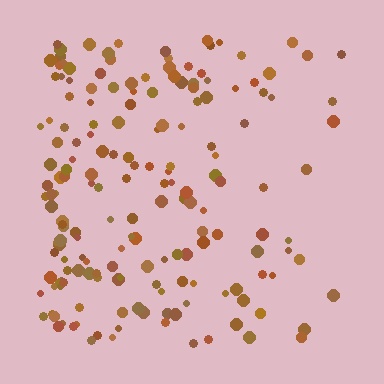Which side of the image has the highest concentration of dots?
The left.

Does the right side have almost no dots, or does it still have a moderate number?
Still a moderate number, just noticeably fewer than the left.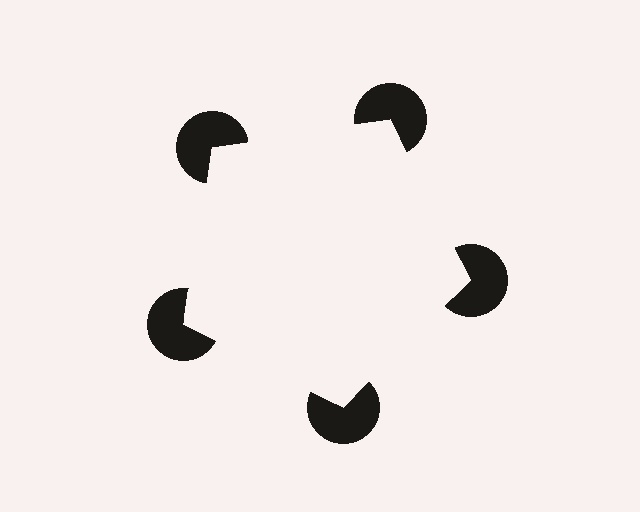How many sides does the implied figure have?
5 sides.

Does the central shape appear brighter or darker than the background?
It typically appears slightly brighter than the background, even though no actual brightness change is drawn.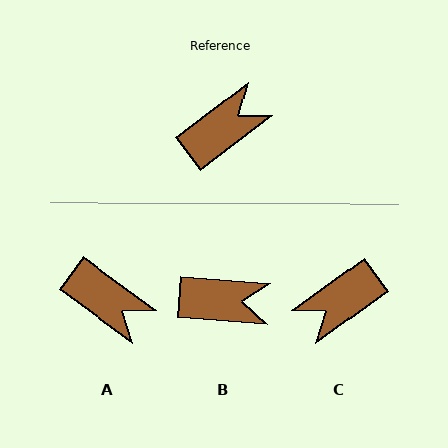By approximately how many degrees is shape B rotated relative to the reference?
Approximately 42 degrees clockwise.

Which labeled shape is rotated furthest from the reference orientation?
C, about 178 degrees away.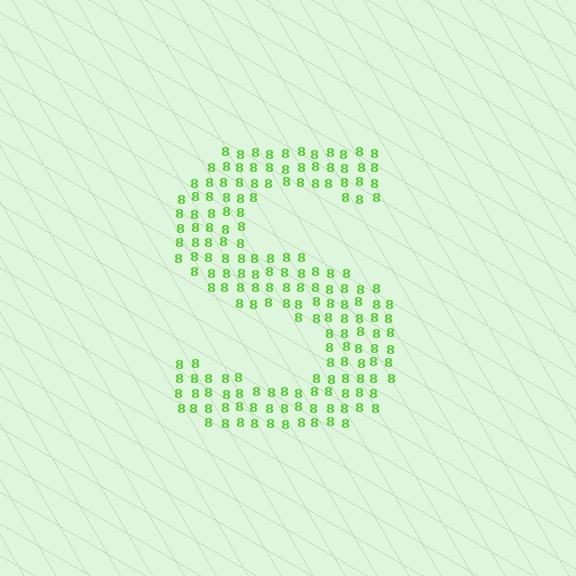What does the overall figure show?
The overall figure shows the letter S.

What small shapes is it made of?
It is made of small digit 8's.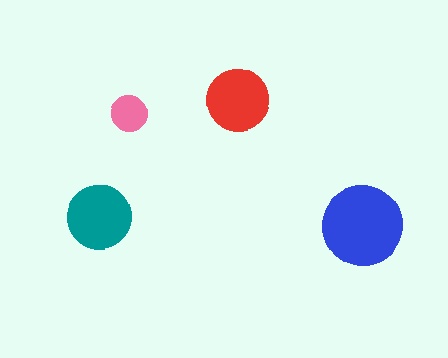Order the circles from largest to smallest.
the blue one, the teal one, the red one, the pink one.